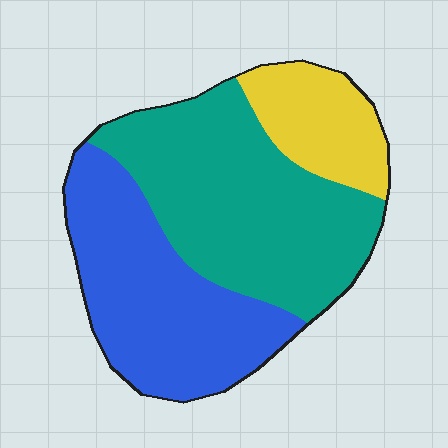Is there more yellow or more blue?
Blue.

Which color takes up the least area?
Yellow, at roughly 15%.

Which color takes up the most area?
Teal, at roughly 45%.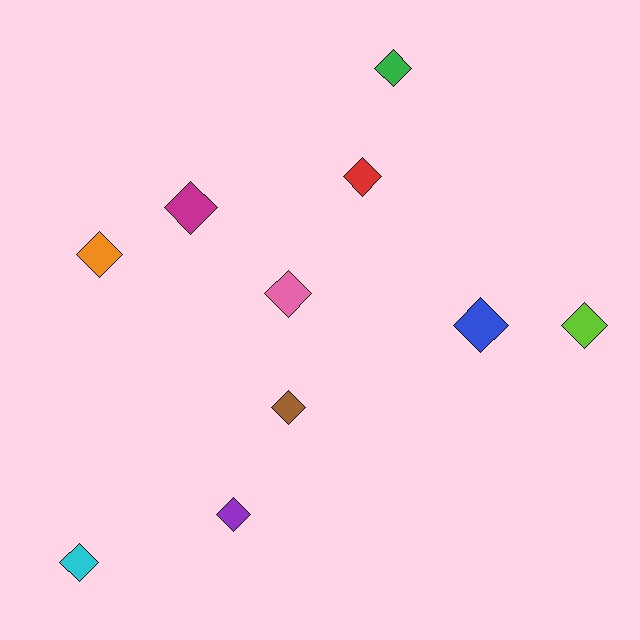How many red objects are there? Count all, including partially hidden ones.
There is 1 red object.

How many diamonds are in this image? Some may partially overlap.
There are 10 diamonds.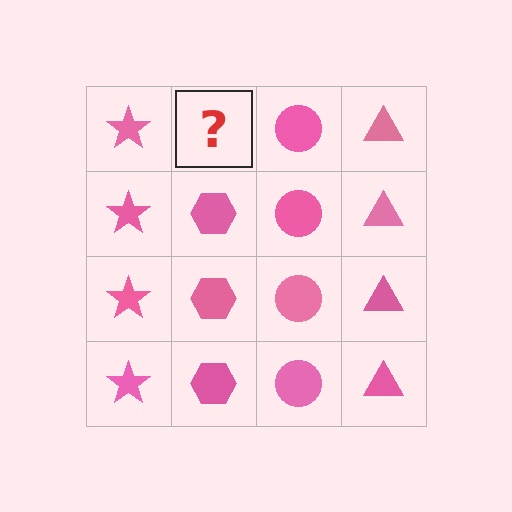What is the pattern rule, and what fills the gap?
The rule is that each column has a consistent shape. The gap should be filled with a pink hexagon.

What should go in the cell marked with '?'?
The missing cell should contain a pink hexagon.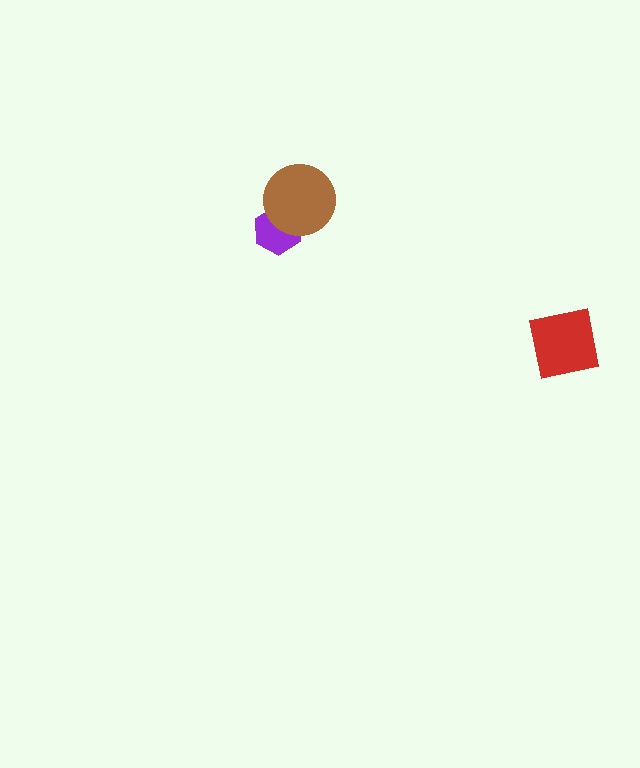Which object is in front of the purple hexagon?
The brown circle is in front of the purple hexagon.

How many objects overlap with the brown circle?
1 object overlaps with the brown circle.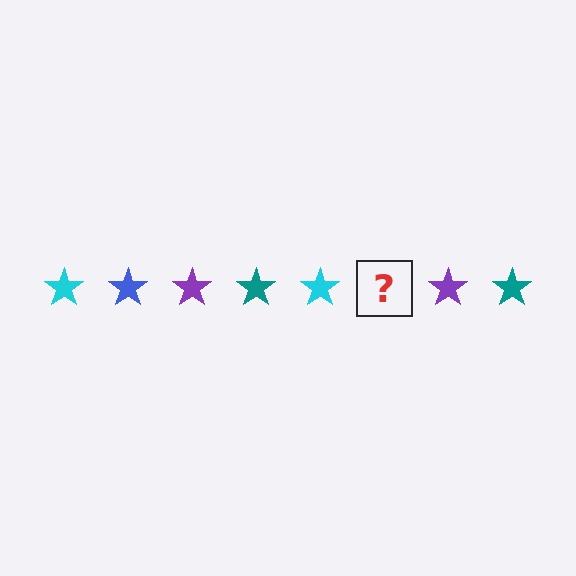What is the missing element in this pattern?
The missing element is a blue star.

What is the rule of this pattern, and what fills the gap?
The rule is that the pattern cycles through cyan, blue, purple, teal stars. The gap should be filled with a blue star.